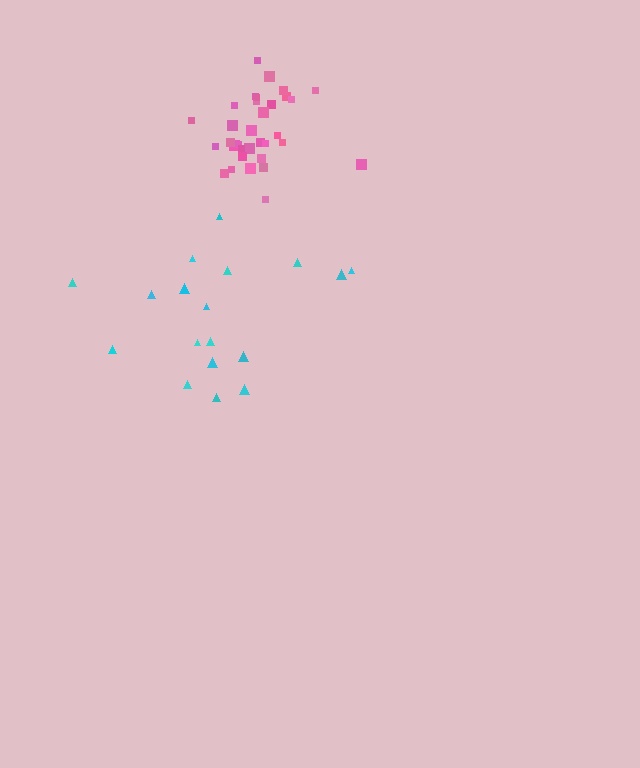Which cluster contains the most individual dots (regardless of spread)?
Pink (34).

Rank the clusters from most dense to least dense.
pink, cyan.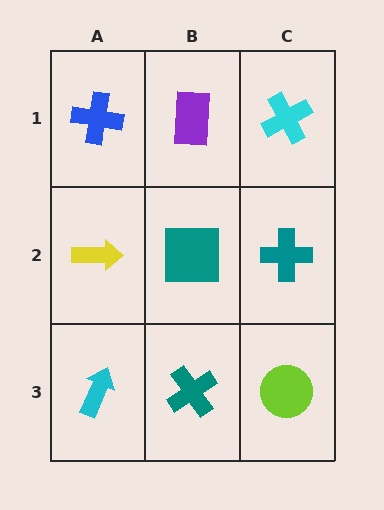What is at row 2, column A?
A yellow arrow.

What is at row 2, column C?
A teal cross.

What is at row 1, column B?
A purple rectangle.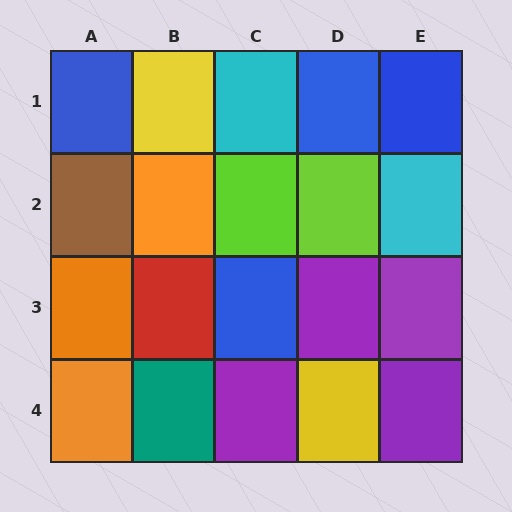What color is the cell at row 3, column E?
Purple.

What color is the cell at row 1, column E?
Blue.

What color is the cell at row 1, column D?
Blue.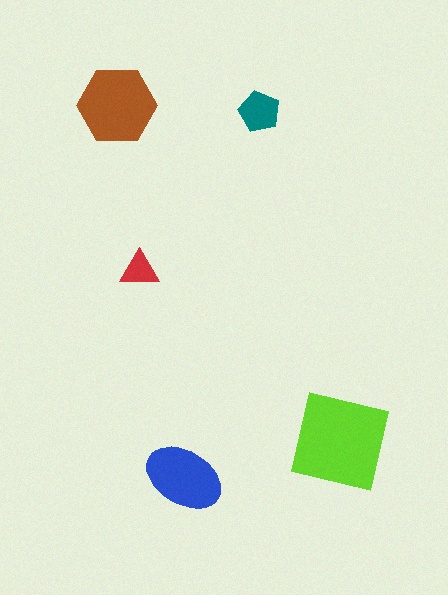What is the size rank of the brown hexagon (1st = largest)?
2nd.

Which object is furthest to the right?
The lime square is rightmost.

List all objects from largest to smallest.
The lime square, the brown hexagon, the blue ellipse, the teal pentagon, the red triangle.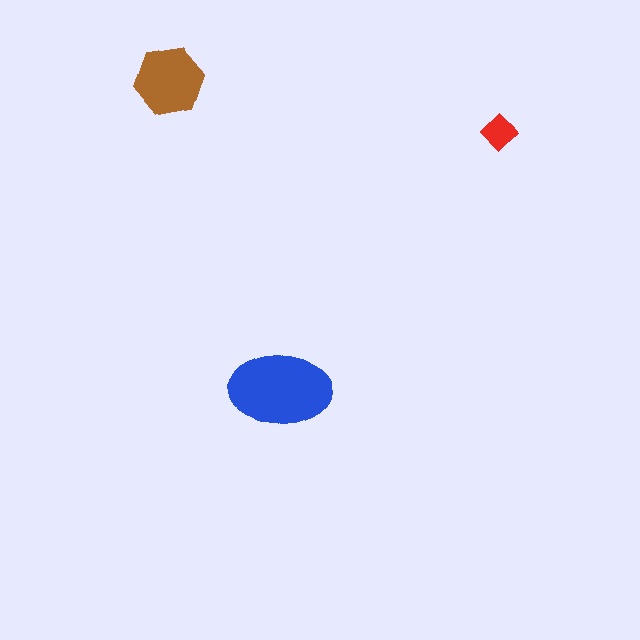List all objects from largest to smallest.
The blue ellipse, the brown hexagon, the red diamond.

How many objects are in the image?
There are 3 objects in the image.